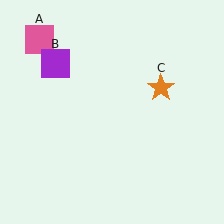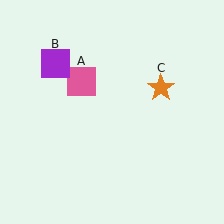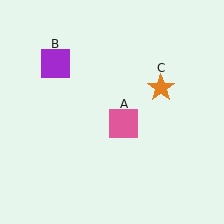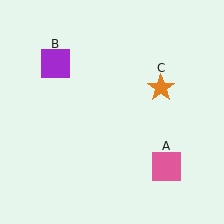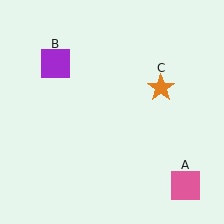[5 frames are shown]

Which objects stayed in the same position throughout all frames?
Purple square (object B) and orange star (object C) remained stationary.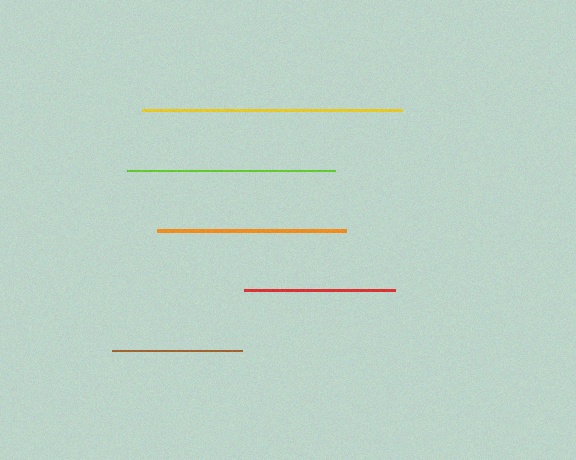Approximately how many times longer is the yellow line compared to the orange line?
The yellow line is approximately 1.4 times the length of the orange line.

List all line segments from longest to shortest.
From longest to shortest: yellow, lime, orange, red, brown.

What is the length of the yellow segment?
The yellow segment is approximately 259 pixels long.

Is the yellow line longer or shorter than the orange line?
The yellow line is longer than the orange line.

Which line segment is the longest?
The yellow line is the longest at approximately 259 pixels.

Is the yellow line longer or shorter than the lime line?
The yellow line is longer than the lime line.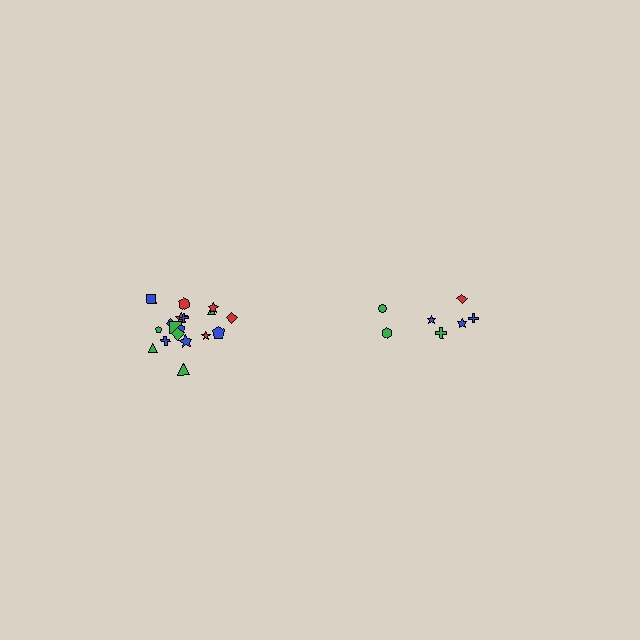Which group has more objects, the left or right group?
The left group.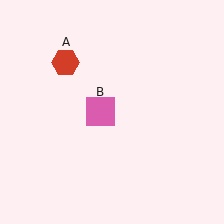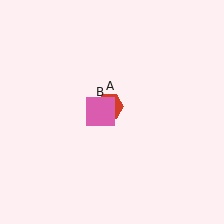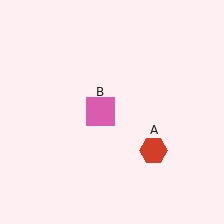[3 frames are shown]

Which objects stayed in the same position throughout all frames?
Pink square (object B) remained stationary.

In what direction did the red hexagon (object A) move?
The red hexagon (object A) moved down and to the right.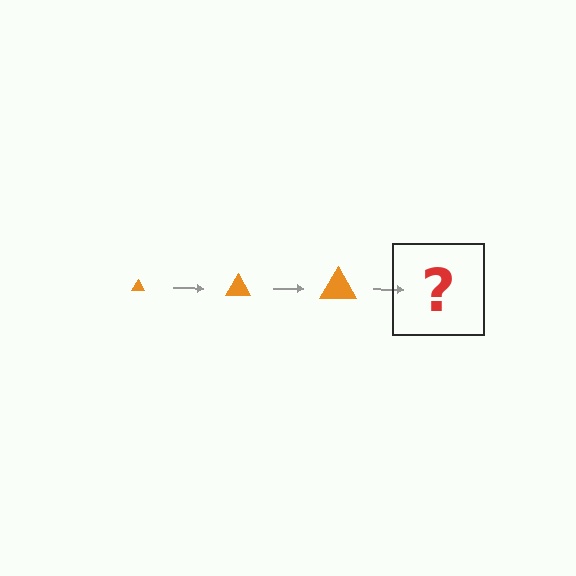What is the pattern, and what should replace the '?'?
The pattern is that the triangle gets progressively larger each step. The '?' should be an orange triangle, larger than the previous one.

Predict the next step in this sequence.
The next step is an orange triangle, larger than the previous one.